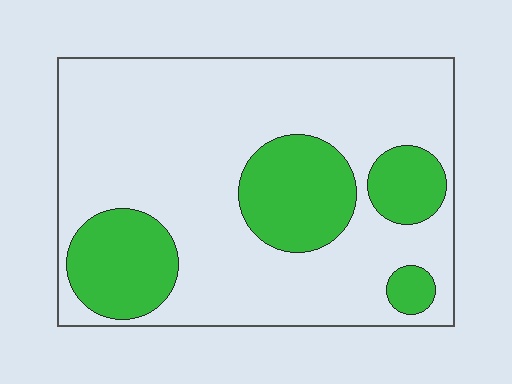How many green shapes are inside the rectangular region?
4.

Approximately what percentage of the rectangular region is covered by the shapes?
Approximately 25%.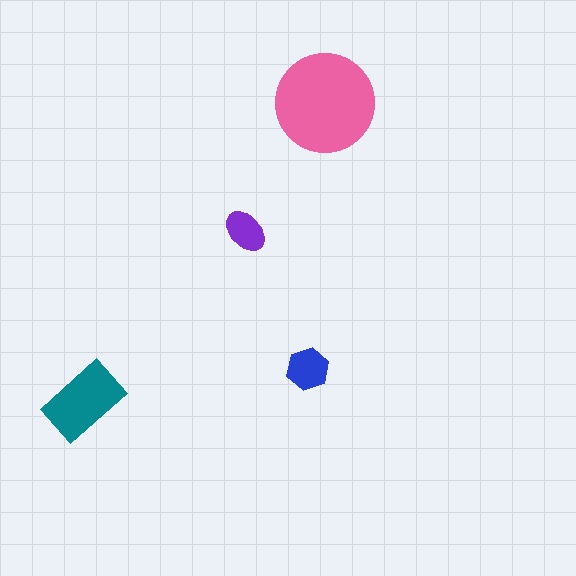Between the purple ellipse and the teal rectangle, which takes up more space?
The teal rectangle.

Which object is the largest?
The pink circle.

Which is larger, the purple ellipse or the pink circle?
The pink circle.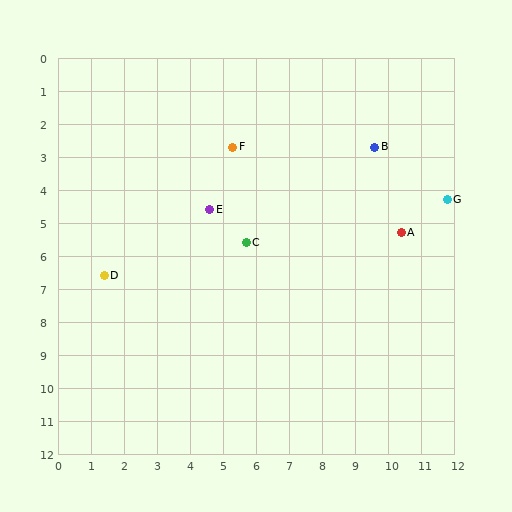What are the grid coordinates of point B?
Point B is at approximately (9.6, 2.7).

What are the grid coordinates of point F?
Point F is at approximately (5.3, 2.7).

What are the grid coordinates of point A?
Point A is at approximately (10.4, 5.3).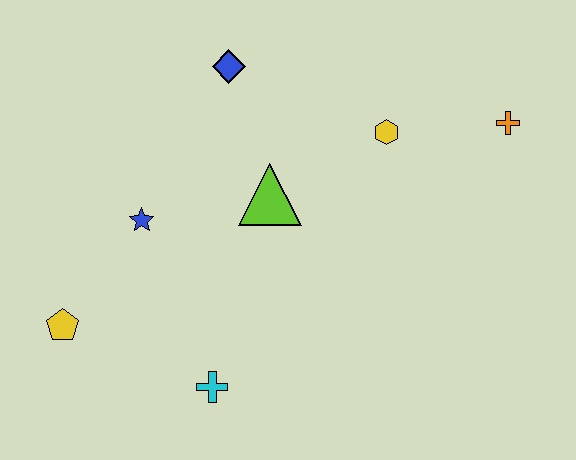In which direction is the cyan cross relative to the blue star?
The cyan cross is below the blue star.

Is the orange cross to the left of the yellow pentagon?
No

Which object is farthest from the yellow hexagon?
The yellow pentagon is farthest from the yellow hexagon.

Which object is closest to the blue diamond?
The lime triangle is closest to the blue diamond.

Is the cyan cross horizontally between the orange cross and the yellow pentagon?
Yes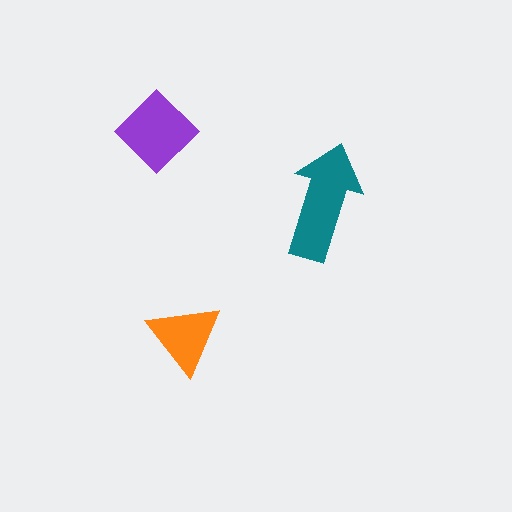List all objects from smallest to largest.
The orange triangle, the purple diamond, the teal arrow.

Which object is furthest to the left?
The purple diamond is leftmost.